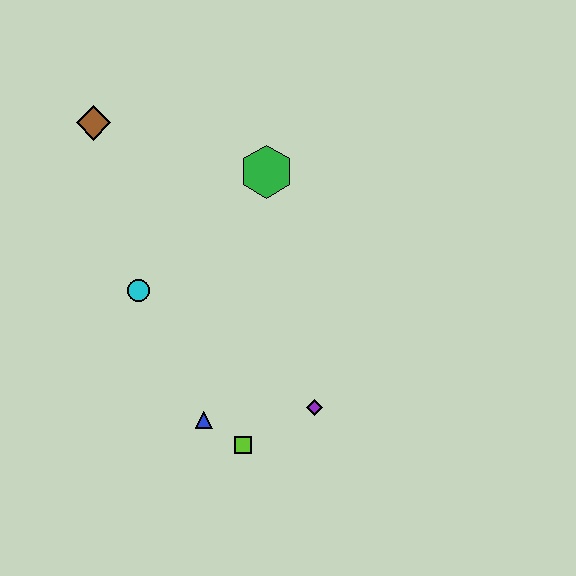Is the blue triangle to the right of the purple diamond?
No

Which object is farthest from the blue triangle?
The brown diamond is farthest from the blue triangle.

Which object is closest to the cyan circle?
The blue triangle is closest to the cyan circle.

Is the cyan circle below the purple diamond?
No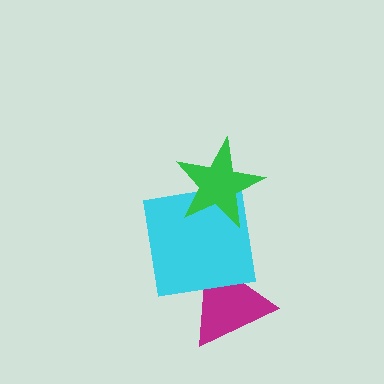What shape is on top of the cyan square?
The green star is on top of the cyan square.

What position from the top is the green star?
The green star is 1st from the top.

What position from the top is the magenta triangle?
The magenta triangle is 3rd from the top.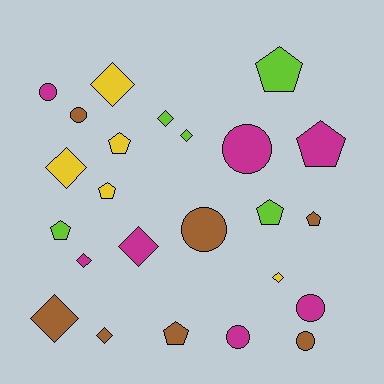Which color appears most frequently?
Magenta, with 7 objects.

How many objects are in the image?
There are 24 objects.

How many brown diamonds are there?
There are 2 brown diamonds.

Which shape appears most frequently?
Diamond, with 9 objects.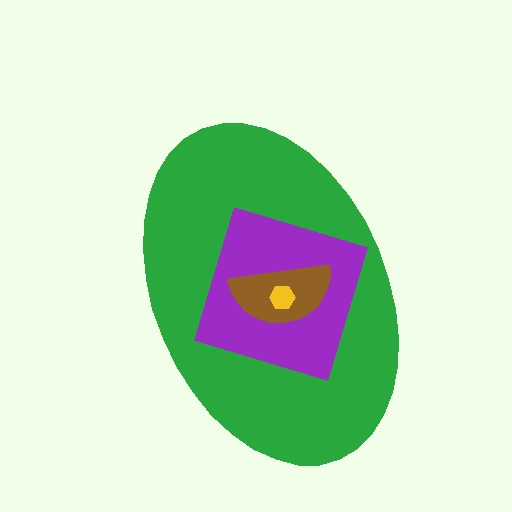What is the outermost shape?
The green ellipse.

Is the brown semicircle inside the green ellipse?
Yes.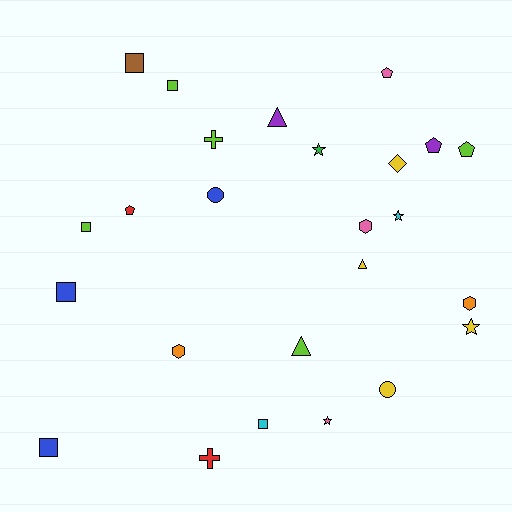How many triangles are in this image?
There are 3 triangles.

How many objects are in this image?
There are 25 objects.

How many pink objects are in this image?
There are 3 pink objects.